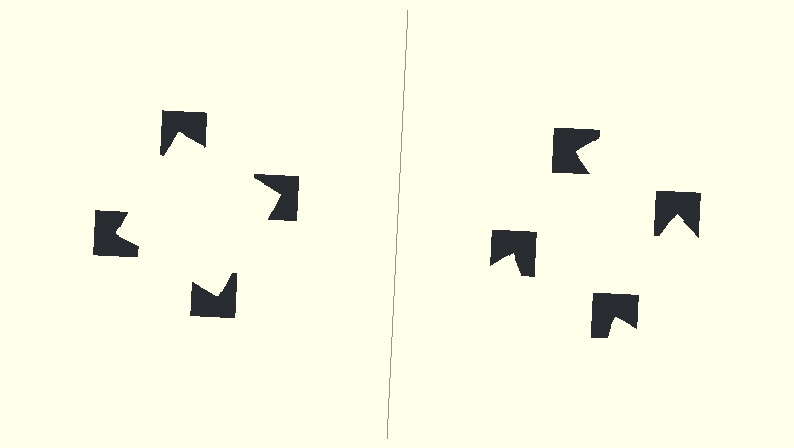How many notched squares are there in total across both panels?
8 — 4 on each side.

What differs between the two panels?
The notched squares are positioned identically on both sides; only the wedge orientations differ. On the left they align to a square; on the right they are misaligned.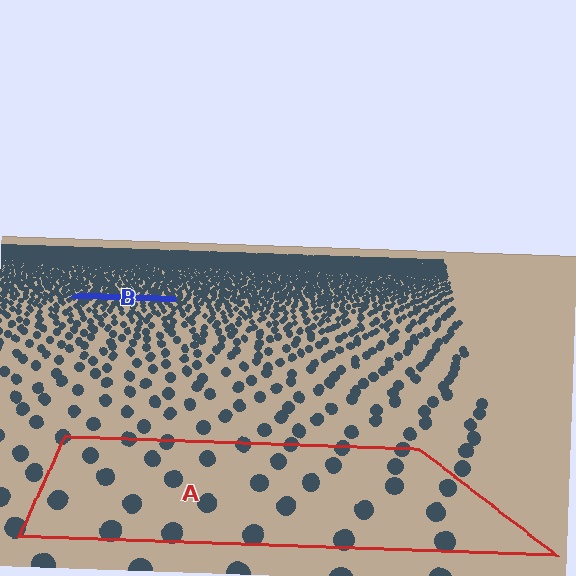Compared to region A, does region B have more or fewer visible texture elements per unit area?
Region B has more texture elements per unit area — they are packed more densely because it is farther away.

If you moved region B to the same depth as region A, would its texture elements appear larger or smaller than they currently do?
They would appear larger. At a closer depth, the same texture elements are projected at a bigger on-screen size.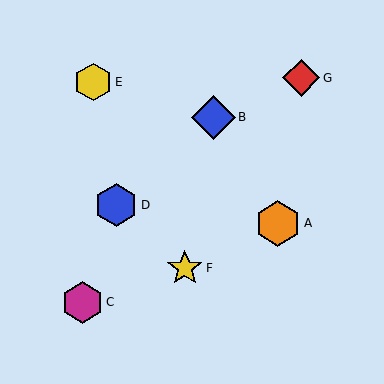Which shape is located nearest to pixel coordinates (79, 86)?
The yellow hexagon (labeled E) at (93, 82) is nearest to that location.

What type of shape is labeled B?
Shape B is a blue diamond.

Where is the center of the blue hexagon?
The center of the blue hexagon is at (116, 205).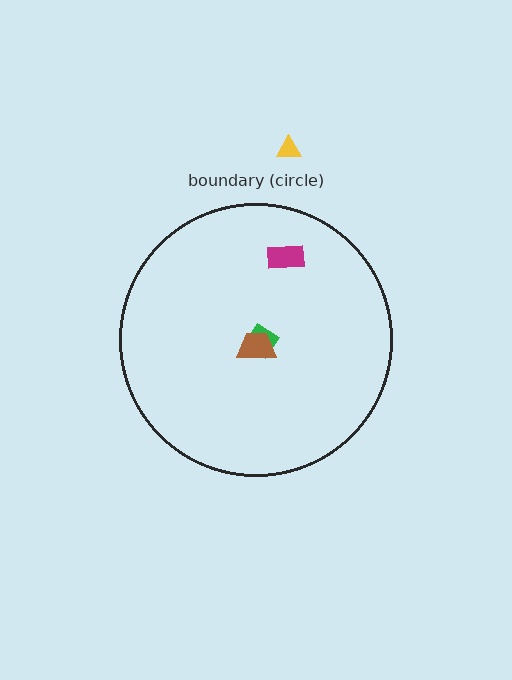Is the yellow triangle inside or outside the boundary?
Outside.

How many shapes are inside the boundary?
3 inside, 1 outside.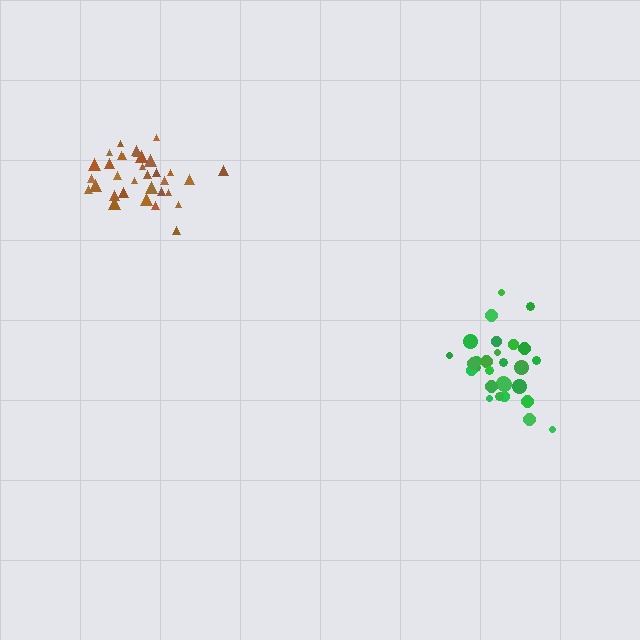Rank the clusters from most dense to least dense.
brown, green.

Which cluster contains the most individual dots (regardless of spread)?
Brown (33).